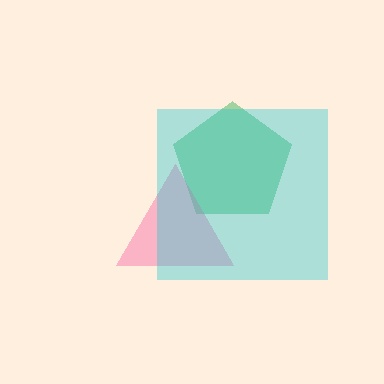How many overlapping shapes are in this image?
There are 3 overlapping shapes in the image.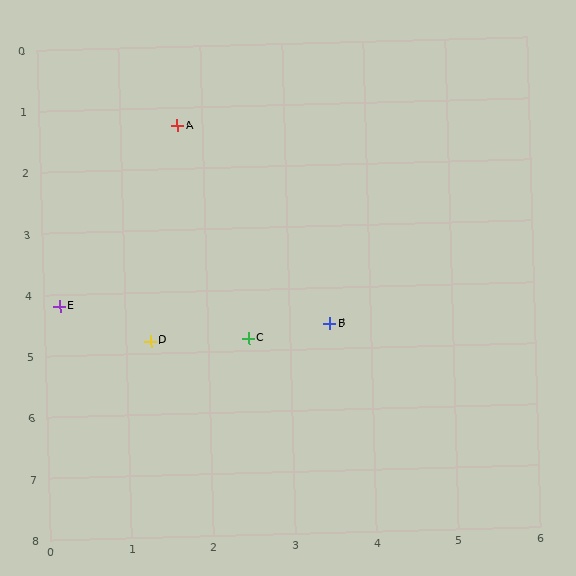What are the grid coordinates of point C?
Point C is at approximately (2.5, 4.8).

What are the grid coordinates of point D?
Point D is at approximately (1.3, 4.8).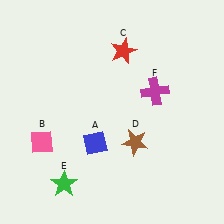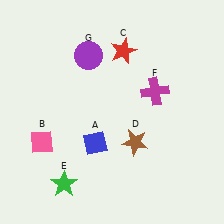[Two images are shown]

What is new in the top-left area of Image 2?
A purple circle (G) was added in the top-left area of Image 2.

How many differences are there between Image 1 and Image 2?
There is 1 difference between the two images.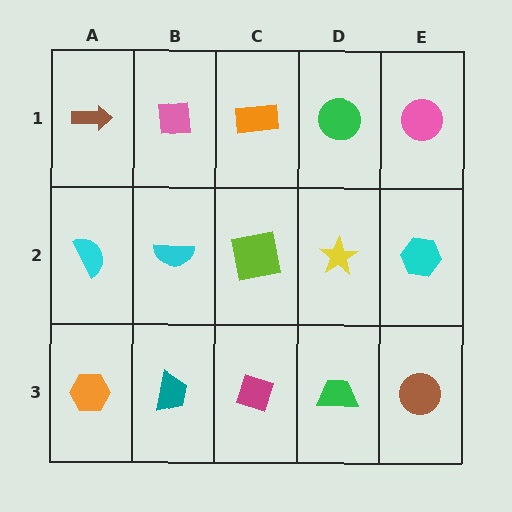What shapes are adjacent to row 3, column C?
A lime square (row 2, column C), a teal trapezoid (row 3, column B), a green trapezoid (row 3, column D).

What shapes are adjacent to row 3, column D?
A yellow star (row 2, column D), a magenta diamond (row 3, column C), a brown circle (row 3, column E).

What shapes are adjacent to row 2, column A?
A brown arrow (row 1, column A), an orange hexagon (row 3, column A), a cyan semicircle (row 2, column B).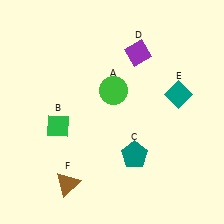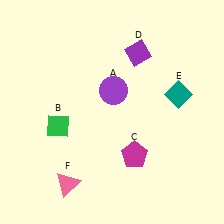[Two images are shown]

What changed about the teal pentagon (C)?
In Image 1, C is teal. In Image 2, it changed to magenta.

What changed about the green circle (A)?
In Image 1, A is green. In Image 2, it changed to purple.